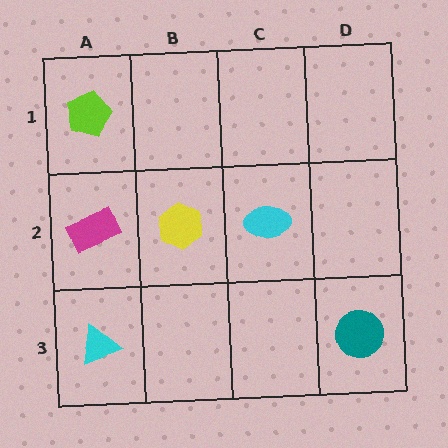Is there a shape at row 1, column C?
No, that cell is empty.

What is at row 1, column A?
A lime pentagon.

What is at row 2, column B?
A yellow hexagon.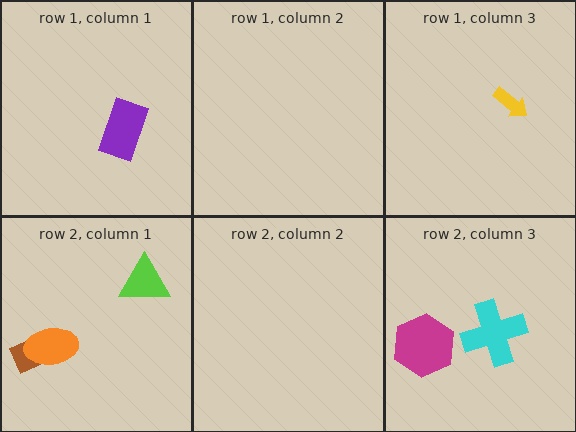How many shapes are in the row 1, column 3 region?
1.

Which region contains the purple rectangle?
The row 1, column 1 region.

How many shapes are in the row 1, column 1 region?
1.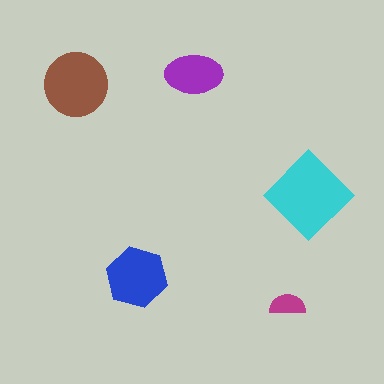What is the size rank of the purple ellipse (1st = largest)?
4th.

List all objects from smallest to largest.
The magenta semicircle, the purple ellipse, the blue hexagon, the brown circle, the cyan diamond.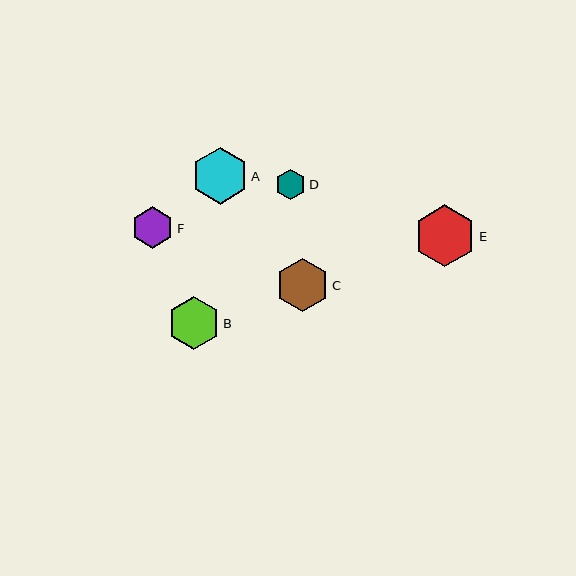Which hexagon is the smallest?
Hexagon D is the smallest with a size of approximately 31 pixels.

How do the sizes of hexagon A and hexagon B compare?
Hexagon A and hexagon B are approximately the same size.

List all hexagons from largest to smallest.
From largest to smallest: E, A, C, B, F, D.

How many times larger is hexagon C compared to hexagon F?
Hexagon C is approximately 1.3 times the size of hexagon F.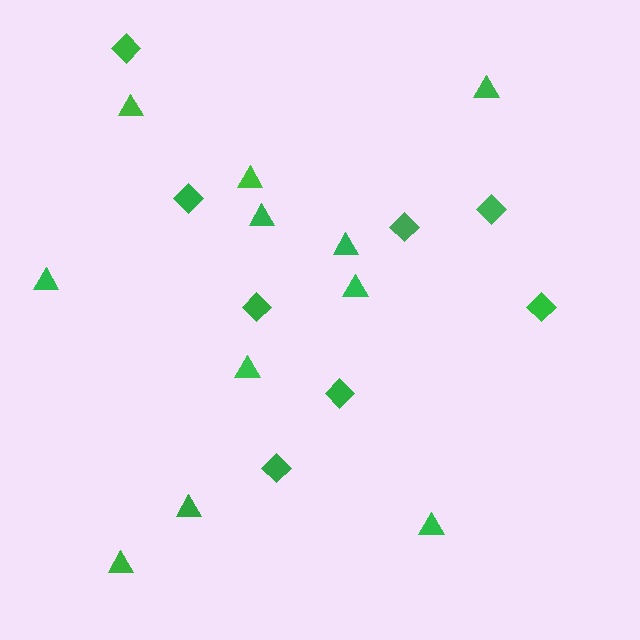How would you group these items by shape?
There are 2 groups: one group of triangles (11) and one group of diamonds (8).